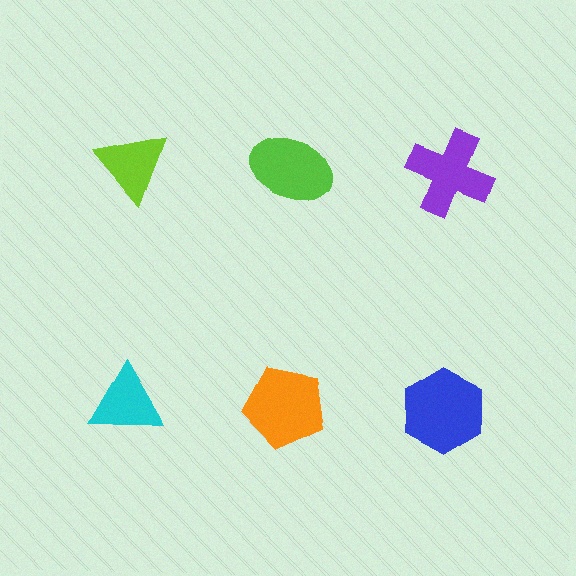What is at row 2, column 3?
A blue hexagon.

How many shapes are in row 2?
3 shapes.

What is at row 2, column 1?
A cyan triangle.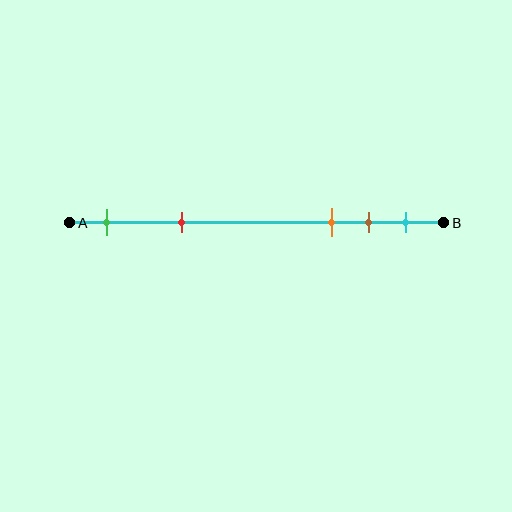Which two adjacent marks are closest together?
The brown and cyan marks are the closest adjacent pair.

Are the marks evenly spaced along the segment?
No, the marks are not evenly spaced.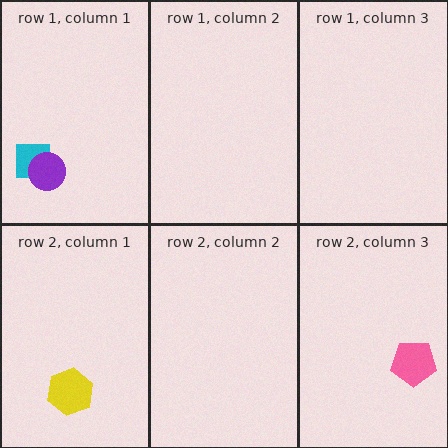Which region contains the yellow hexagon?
The row 2, column 1 region.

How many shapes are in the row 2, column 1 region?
1.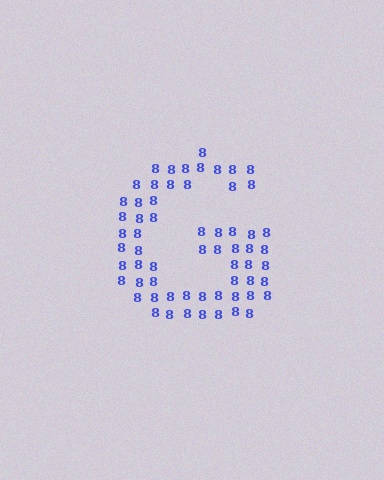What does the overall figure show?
The overall figure shows the letter G.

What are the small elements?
The small elements are digit 8's.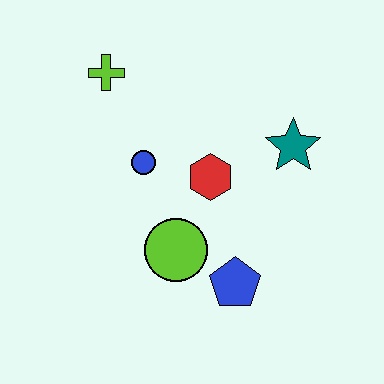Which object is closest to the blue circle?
The red hexagon is closest to the blue circle.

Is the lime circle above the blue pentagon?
Yes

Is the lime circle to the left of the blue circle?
No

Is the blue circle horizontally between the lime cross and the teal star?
Yes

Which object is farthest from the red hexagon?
The lime cross is farthest from the red hexagon.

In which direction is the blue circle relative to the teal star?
The blue circle is to the left of the teal star.